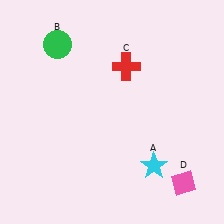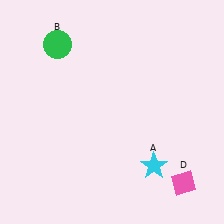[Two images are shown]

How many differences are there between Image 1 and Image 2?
There is 1 difference between the two images.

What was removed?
The red cross (C) was removed in Image 2.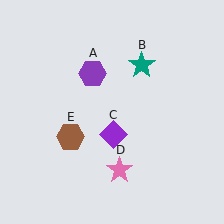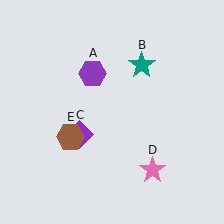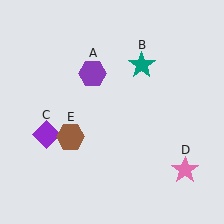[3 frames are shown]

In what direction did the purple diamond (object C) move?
The purple diamond (object C) moved left.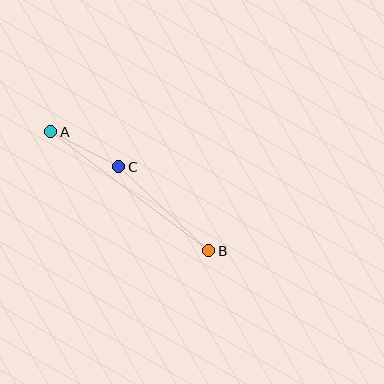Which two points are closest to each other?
Points A and C are closest to each other.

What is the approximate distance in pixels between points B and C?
The distance between B and C is approximately 123 pixels.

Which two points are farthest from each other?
Points A and B are farthest from each other.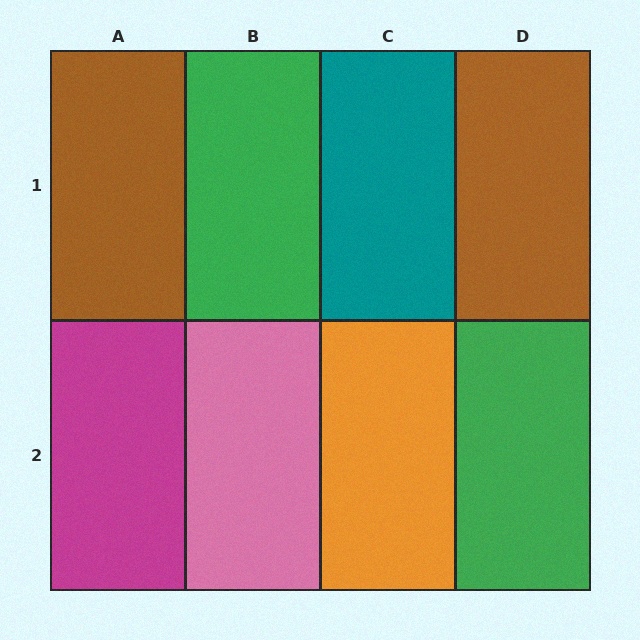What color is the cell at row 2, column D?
Green.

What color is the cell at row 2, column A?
Magenta.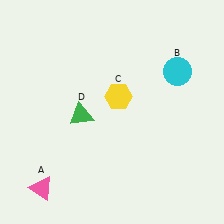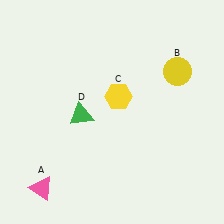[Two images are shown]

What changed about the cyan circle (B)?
In Image 1, B is cyan. In Image 2, it changed to yellow.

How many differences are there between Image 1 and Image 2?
There is 1 difference between the two images.